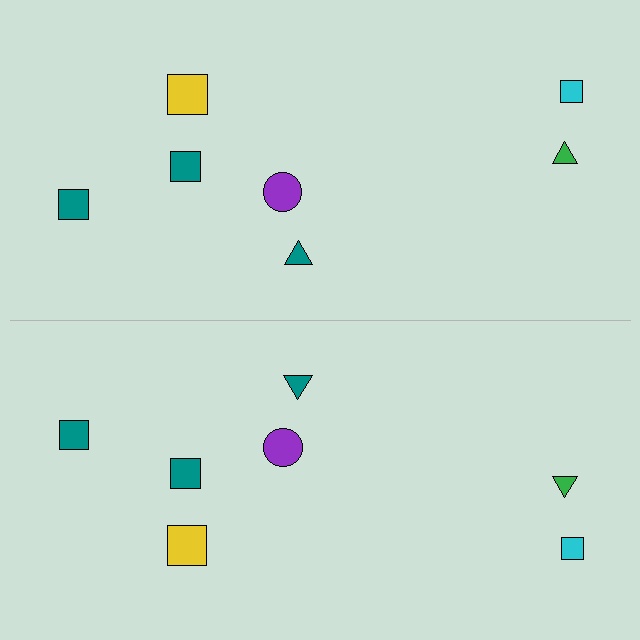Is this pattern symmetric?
Yes, this pattern has bilateral (reflection) symmetry.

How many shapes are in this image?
There are 14 shapes in this image.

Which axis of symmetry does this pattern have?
The pattern has a horizontal axis of symmetry running through the center of the image.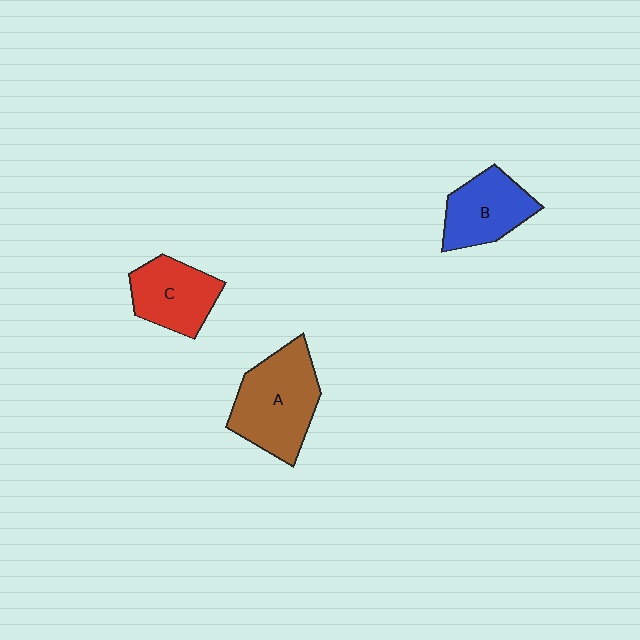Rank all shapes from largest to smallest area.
From largest to smallest: A (brown), B (blue), C (red).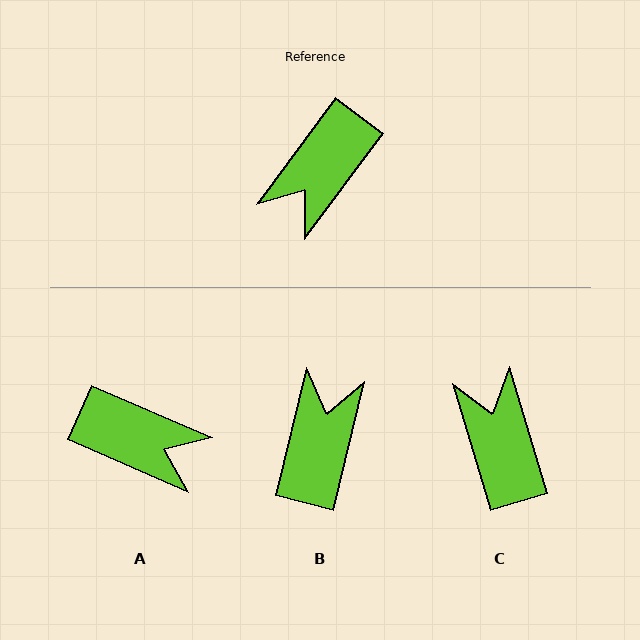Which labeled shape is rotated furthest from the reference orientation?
B, about 157 degrees away.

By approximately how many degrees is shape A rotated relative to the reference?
Approximately 103 degrees counter-clockwise.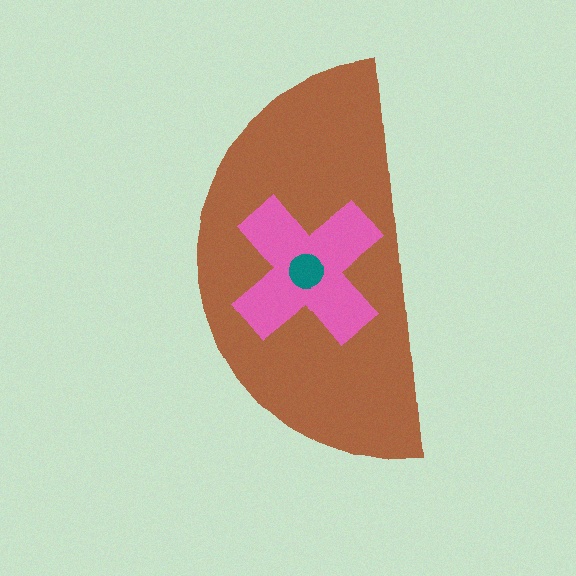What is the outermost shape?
The brown semicircle.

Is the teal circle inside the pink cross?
Yes.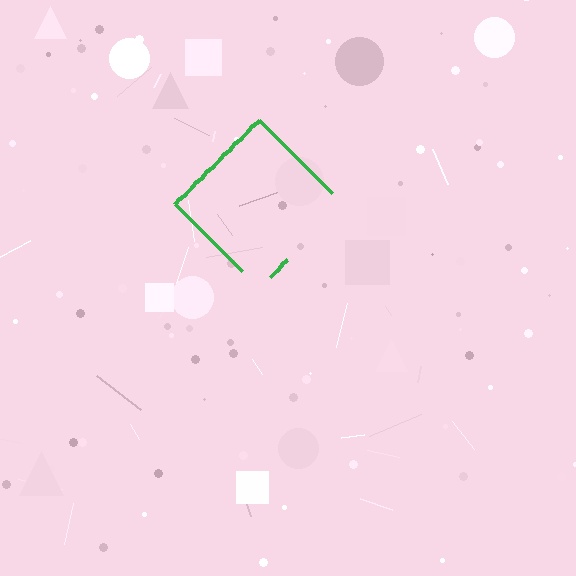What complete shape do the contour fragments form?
The contour fragments form a diamond.